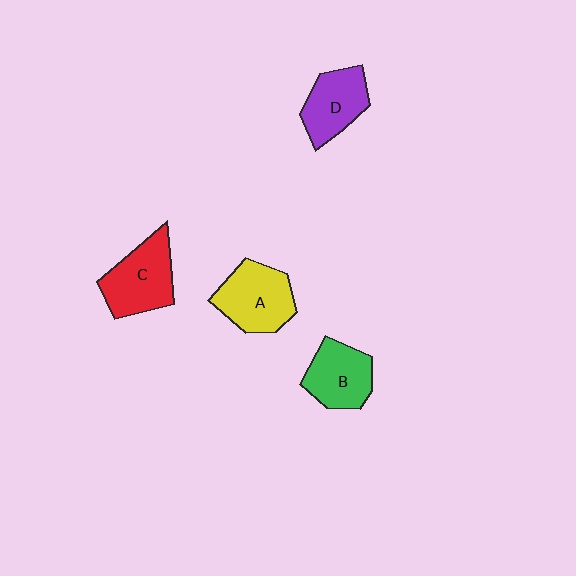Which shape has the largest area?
Shape A (yellow).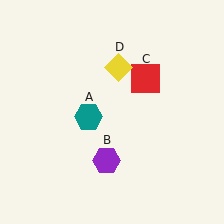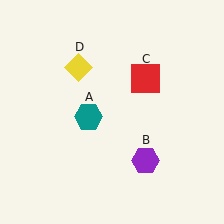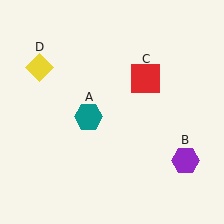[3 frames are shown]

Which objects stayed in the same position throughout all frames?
Teal hexagon (object A) and red square (object C) remained stationary.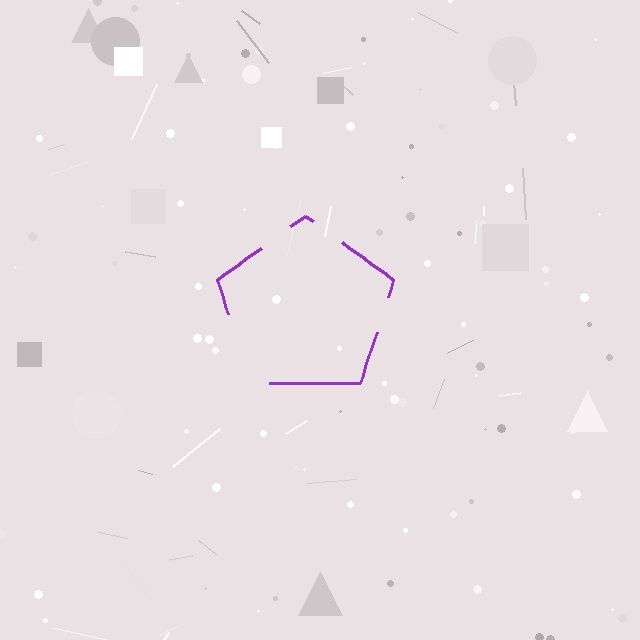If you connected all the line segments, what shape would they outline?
They would outline a pentagon.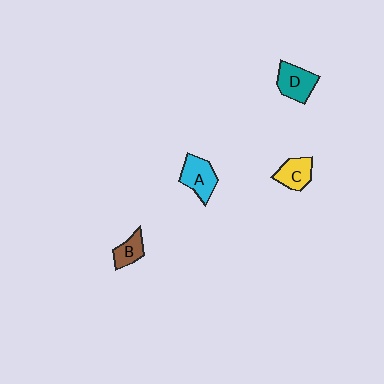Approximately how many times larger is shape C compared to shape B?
Approximately 1.3 times.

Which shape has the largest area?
Shape A (cyan).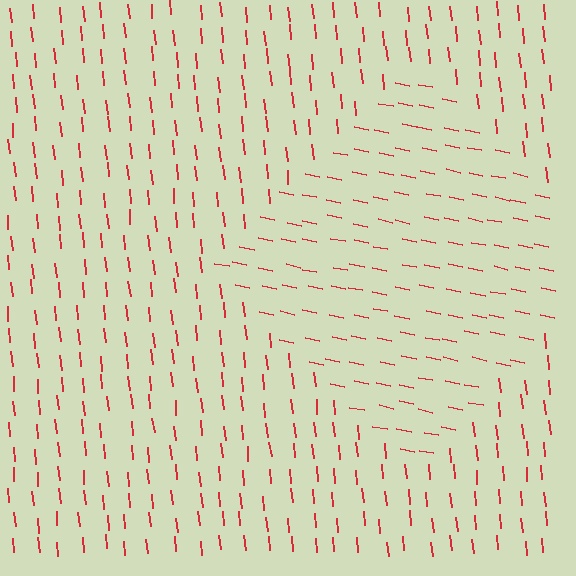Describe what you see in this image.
The image is filled with small red line segments. A diamond region in the image has lines oriented differently from the surrounding lines, creating a visible texture boundary.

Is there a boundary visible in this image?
Yes, there is a texture boundary formed by a change in line orientation.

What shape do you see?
I see a diamond.